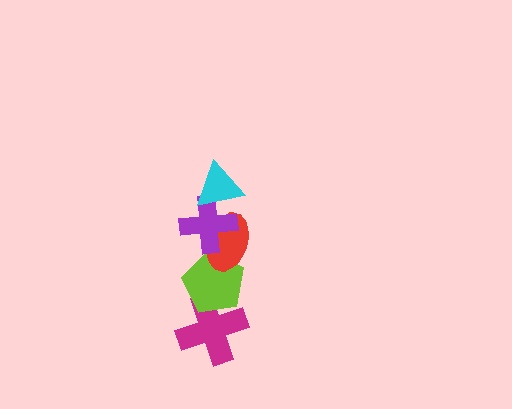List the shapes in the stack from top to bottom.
From top to bottom: the cyan triangle, the purple cross, the red ellipse, the lime pentagon, the magenta cross.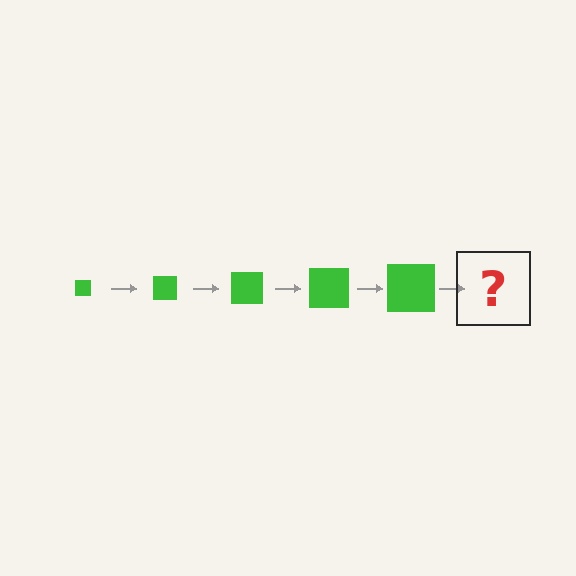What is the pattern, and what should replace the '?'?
The pattern is that the square gets progressively larger each step. The '?' should be a green square, larger than the previous one.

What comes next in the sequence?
The next element should be a green square, larger than the previous one.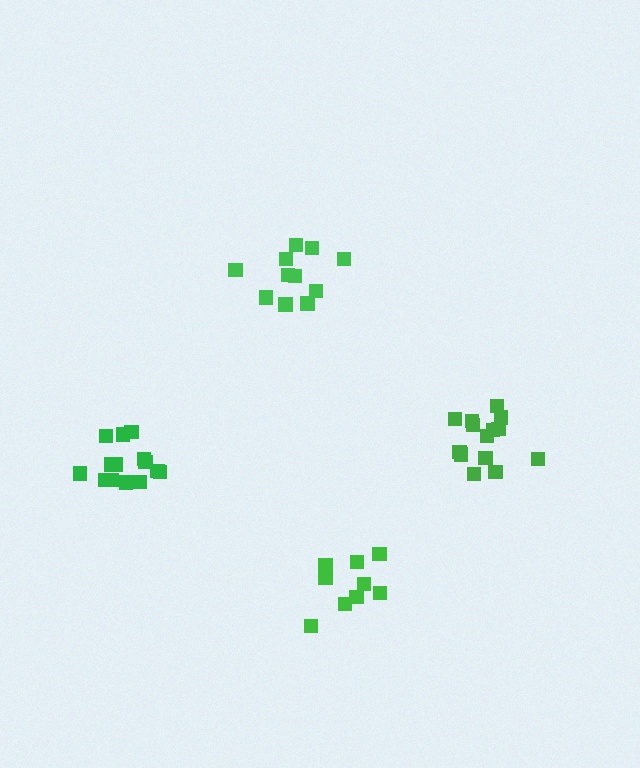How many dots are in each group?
Group 1: 14 dots, Group 2: 9 dots, Group 3: 14 dots, Group 4: 11 dots (48 total).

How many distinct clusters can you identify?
There are 4 distinct clusters.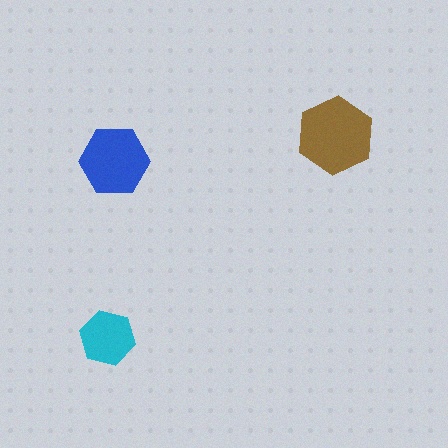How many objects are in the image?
There are 3 objects in the image.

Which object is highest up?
The brown hexagon is topmost.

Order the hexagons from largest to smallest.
the brown one, the blue one, the cyan one.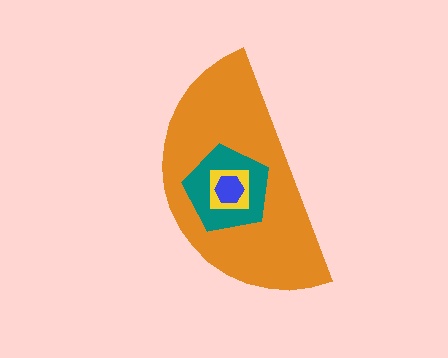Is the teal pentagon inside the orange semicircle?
Yes.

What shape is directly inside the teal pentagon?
The yellow square.